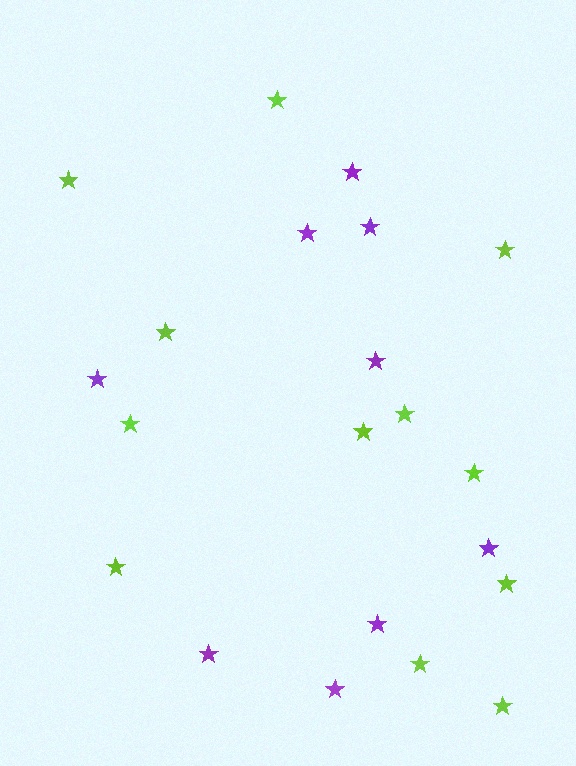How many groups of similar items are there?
There are 2 groups: one group of purple stars (9) and one group of lime stars (12).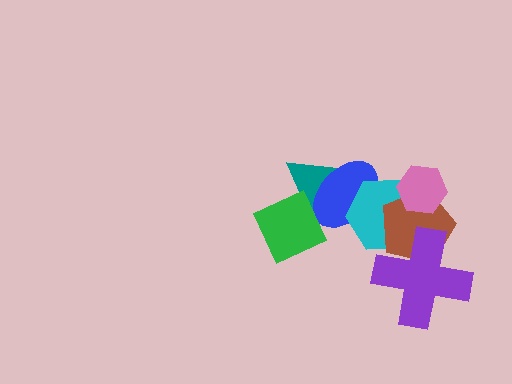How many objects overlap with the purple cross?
2 objects overlap with the purple cross.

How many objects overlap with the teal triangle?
2 objects overlap with the teal triangle.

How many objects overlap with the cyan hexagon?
4 objects overlap with the cyan hexagon.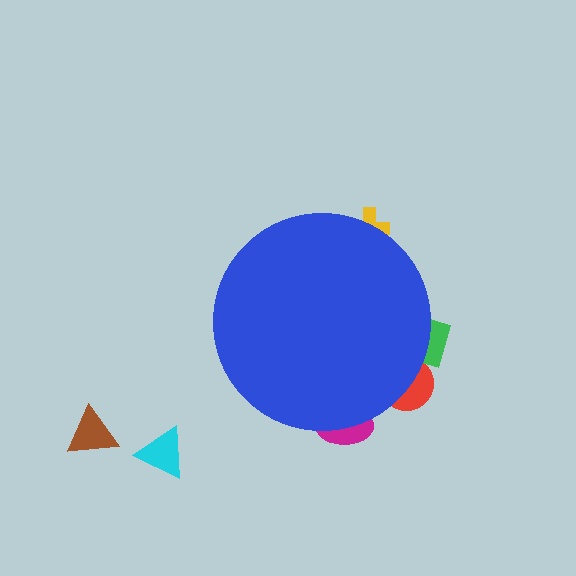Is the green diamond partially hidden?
Yes, the green diamond is partially hidden behind the blue circle.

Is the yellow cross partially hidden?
Yes, the yellow cross is partially hidden behind the blue circle.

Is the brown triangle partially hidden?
No, the brown triangle is fully visible.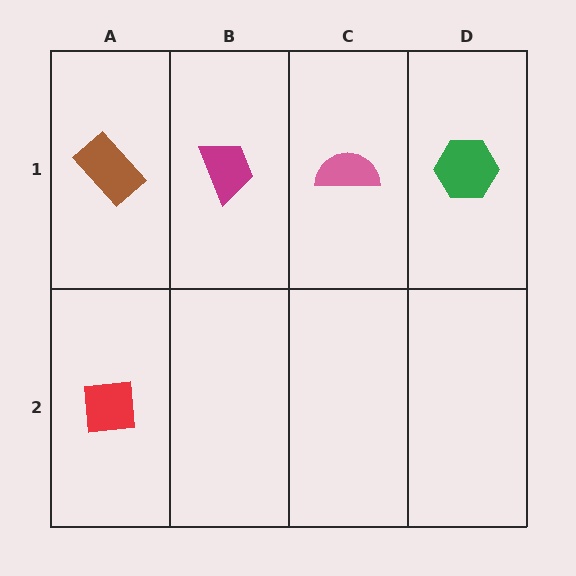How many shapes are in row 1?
4 shapes.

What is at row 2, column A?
A red square.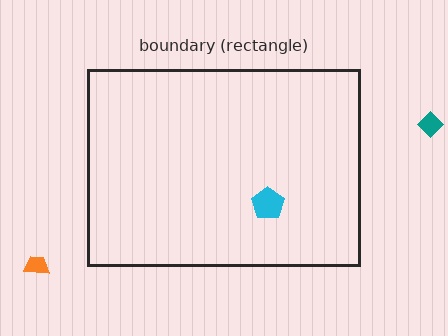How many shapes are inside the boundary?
1 inside, 2 outside.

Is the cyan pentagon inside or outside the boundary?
Inside.